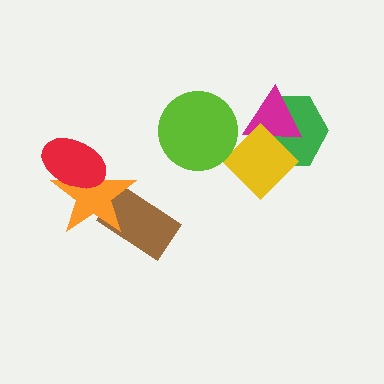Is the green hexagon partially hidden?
Yes, it is partially covered by another shape.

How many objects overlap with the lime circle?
0 objects overlap with the lime circle.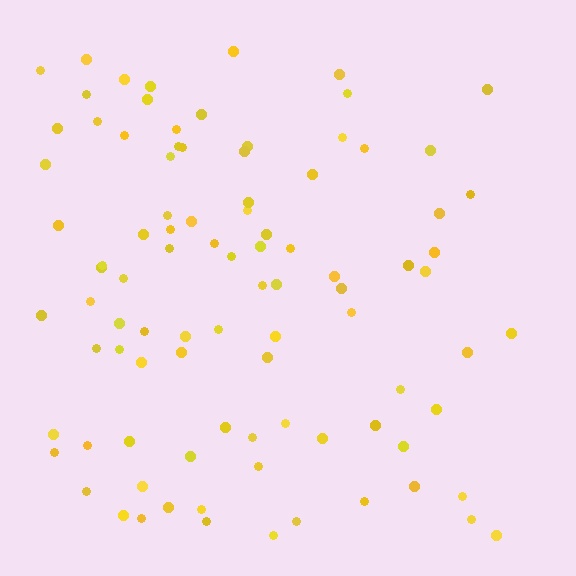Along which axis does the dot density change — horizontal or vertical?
Horizontal.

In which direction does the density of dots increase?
From right to left, with the left side densest.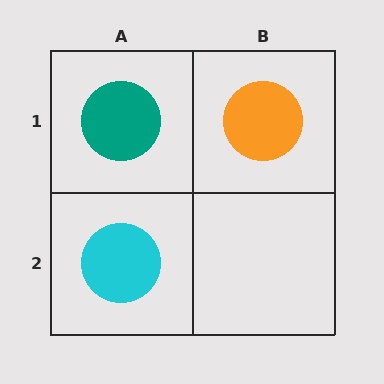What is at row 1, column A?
A teal circle.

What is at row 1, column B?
An orange circle.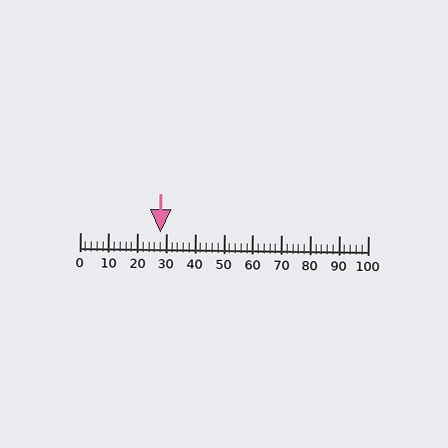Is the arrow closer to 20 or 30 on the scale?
The arrow is closer to 30.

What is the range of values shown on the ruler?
The ruler shows values from 0 to 100.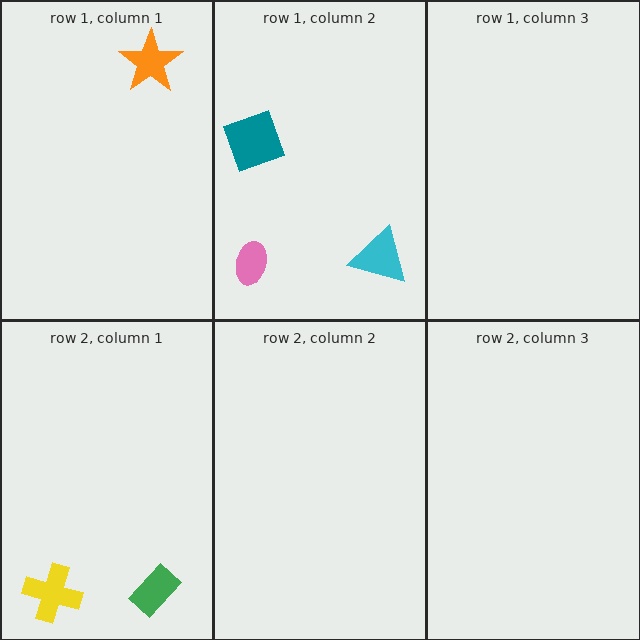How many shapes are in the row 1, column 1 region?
1.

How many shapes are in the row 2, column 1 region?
2.